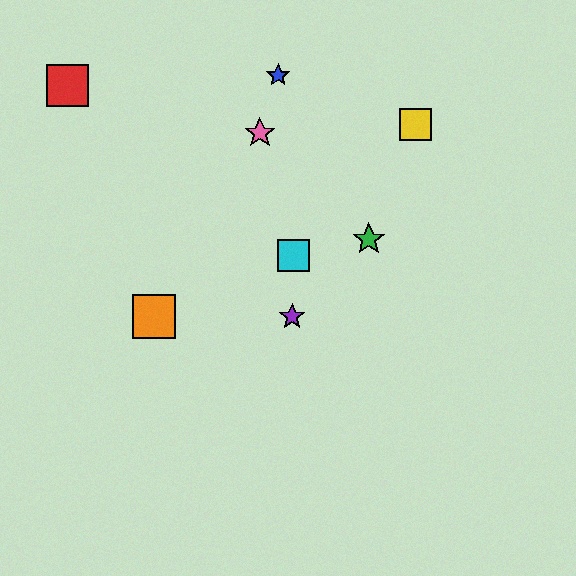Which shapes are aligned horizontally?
The purple star, the orange square are aligned horizontally.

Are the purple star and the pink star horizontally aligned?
No, the purple star is at y≈317 and the pink star is at y≈133.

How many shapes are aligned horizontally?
2 shapes (the purple star, the orange square) are aligned horizontally.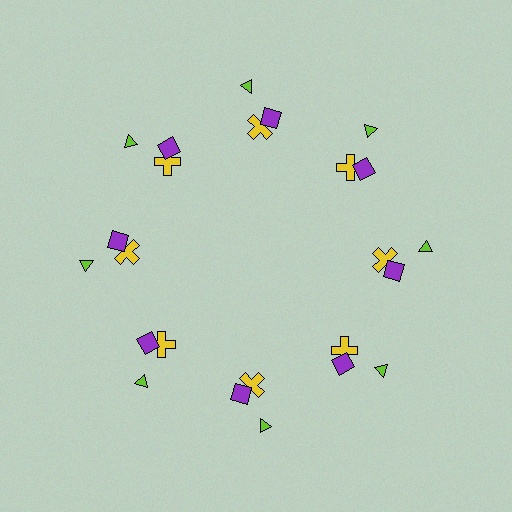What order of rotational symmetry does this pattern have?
This pattern has 8-fold rotational symmetry.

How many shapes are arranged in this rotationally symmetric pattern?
There are 24 shapes, arranged in 8 groups of 3.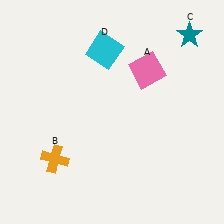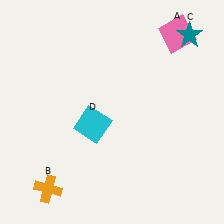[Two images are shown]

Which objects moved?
The objects that moved are: the pink square (A), the orange cross (B), the cyan square (D).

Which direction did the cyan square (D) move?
The cyan square (D) moved down.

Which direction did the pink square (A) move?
The pink square (A) moved up.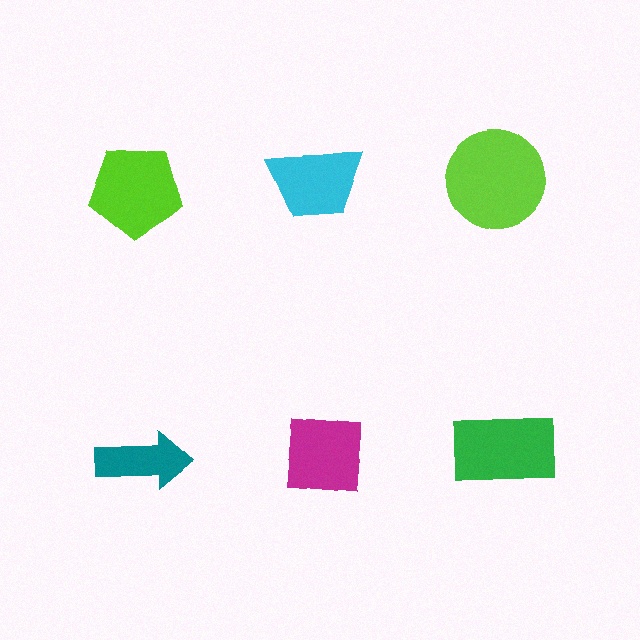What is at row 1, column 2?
A cyan trapezoid.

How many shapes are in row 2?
3 shapes.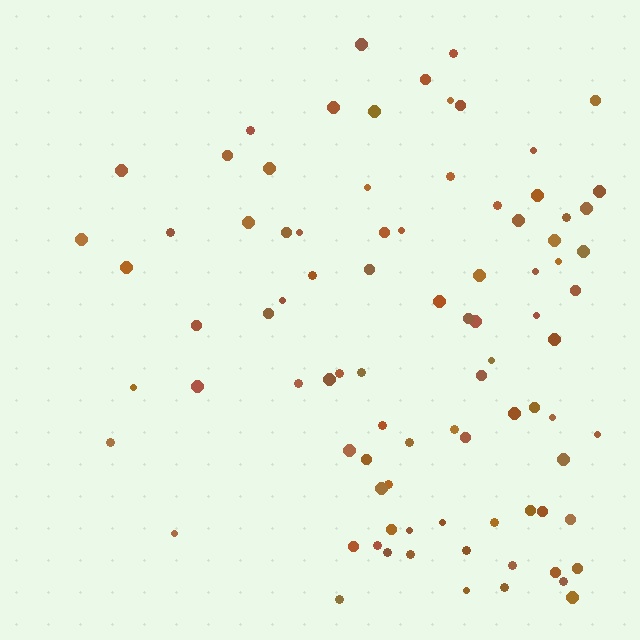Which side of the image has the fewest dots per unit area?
The left.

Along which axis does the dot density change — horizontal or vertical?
Horizontal.